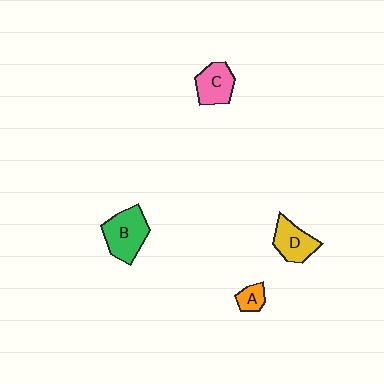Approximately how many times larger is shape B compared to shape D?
Approximately 1.3 times.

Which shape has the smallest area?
Shape A (orange).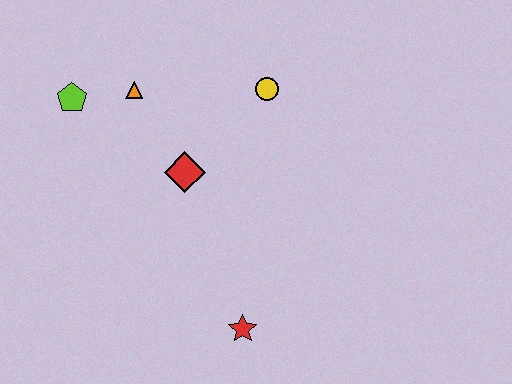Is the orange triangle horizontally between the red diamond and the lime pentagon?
Yes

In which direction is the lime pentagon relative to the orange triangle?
The lime pentagon is to the left of the orange triangle.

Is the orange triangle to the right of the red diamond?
No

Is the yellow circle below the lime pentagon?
No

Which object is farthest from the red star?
The lime pentagon is farthest from the red star.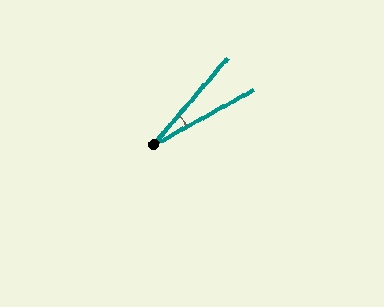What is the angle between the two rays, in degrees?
Approximately 20 degrees.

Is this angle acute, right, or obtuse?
It is acute.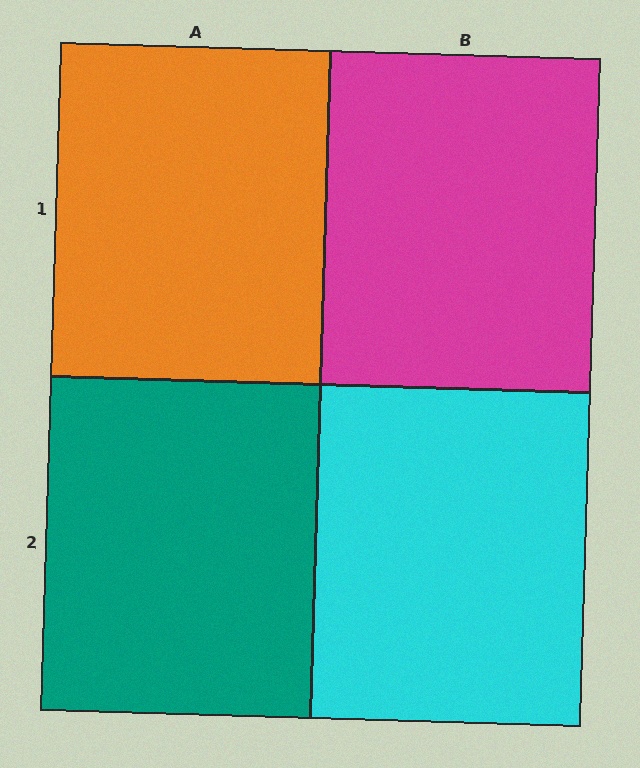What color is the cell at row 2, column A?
Teal.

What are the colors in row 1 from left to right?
Orange, magenta.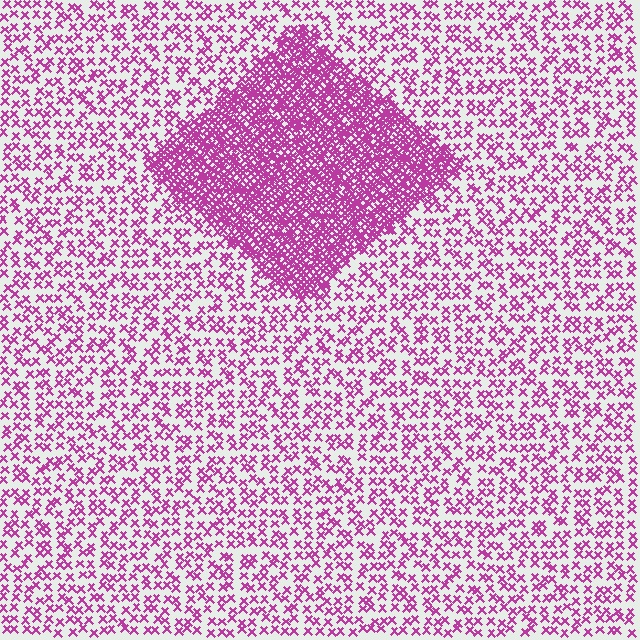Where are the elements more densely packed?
The elements are more densely packed inside the diamond boundary.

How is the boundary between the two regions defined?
The boundary is defined by a change in element density (approximately 2.9x ratio). All elements are the same color, size, and shape.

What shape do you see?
I see a diamond.